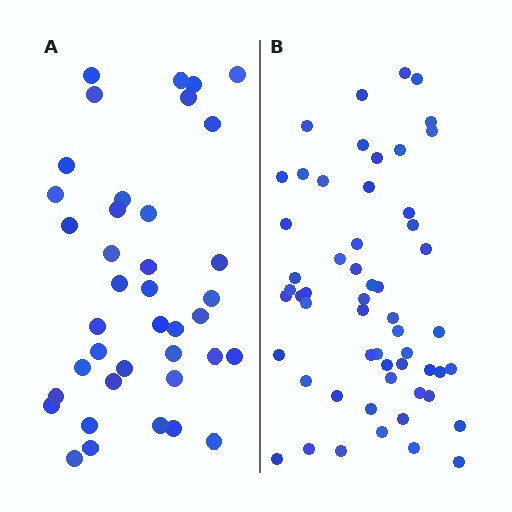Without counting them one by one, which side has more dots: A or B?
Region B (the right region) has more dots.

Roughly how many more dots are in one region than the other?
Region B has approximately 15 more dots than region A.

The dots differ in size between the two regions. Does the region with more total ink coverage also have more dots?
No. Region A has more total ink coverage because its dots are larger, but region B actually contains more individual dots. Total area can be misleading — the number of items is what matters here.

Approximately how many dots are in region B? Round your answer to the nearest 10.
About 60 dots. (The exact count is 56, which rounds to 60.)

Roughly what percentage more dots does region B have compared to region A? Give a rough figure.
About 45% more.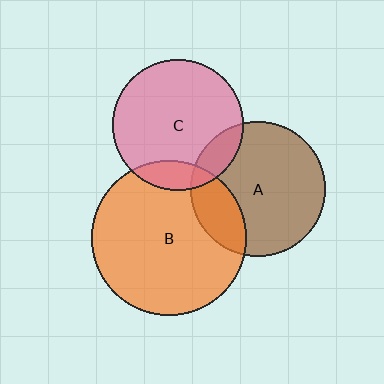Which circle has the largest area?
Circle B (orange).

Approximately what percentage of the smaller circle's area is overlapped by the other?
Approximately 20%.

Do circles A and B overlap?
Yes.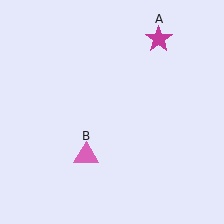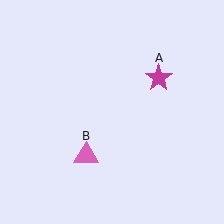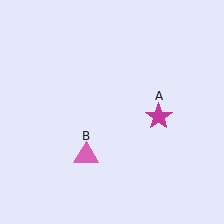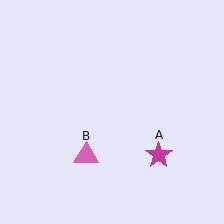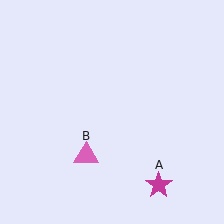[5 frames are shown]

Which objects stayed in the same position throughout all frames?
Pink triangle (object B) remained stationary.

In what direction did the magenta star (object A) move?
The magenta star (object A) moved down.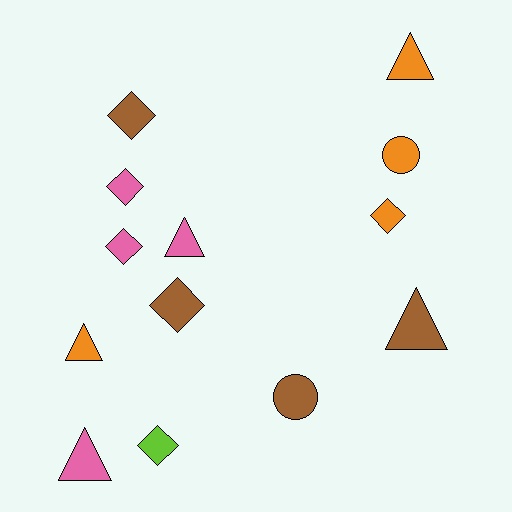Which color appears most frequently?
Brown, with 4 objects.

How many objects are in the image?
There are 13 objects.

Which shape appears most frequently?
Diamond, with 6 objects.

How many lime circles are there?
There are no lime circles.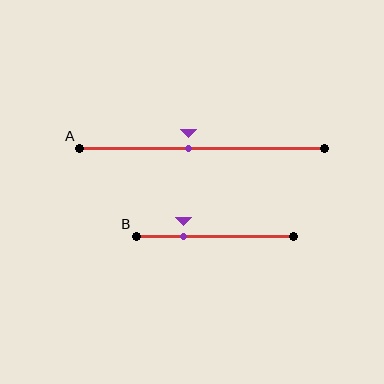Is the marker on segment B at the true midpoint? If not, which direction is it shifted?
No, the marker on segment B is shifted to the left by about 20% of the segment length.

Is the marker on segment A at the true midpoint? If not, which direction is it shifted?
No, the marker on segment A is shifted to the left by about 5% of the segment length.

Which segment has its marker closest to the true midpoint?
Segment A has its marker closest to the true midpoint.